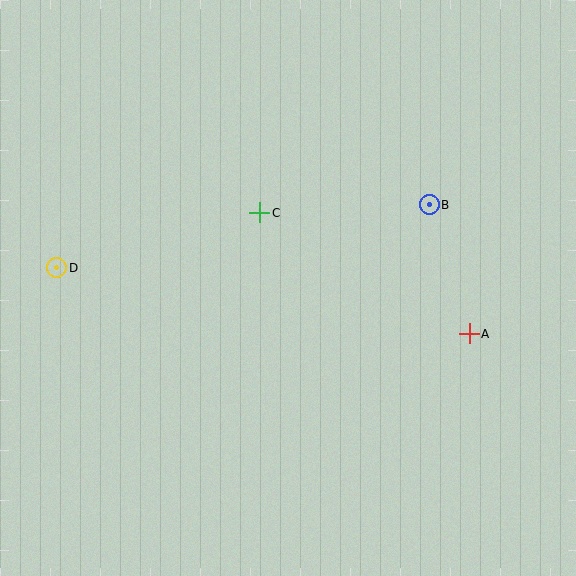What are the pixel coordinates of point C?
Point C is at (260, 213).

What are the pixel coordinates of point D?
Point D is at (57, 268).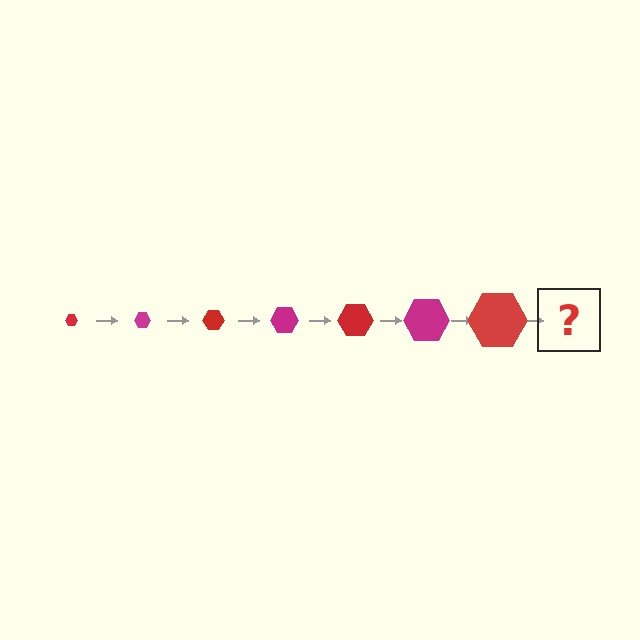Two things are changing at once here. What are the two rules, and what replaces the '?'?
The two rules are that the hexagon grows larger each step and the color cycles through red and magenta. The '?' should be a magenta hexagon, larger than the previous one.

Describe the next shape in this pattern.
It should be a magenta hexagon, larger than the previous one.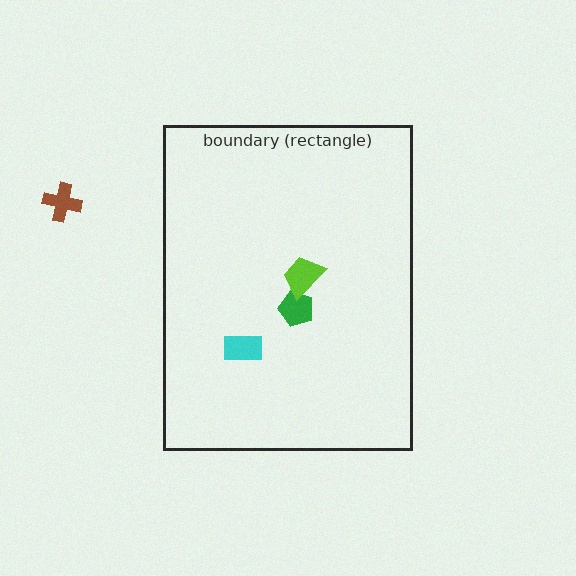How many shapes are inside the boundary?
3 inside, 1 outside.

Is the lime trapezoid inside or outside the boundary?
Inside.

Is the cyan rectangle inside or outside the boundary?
Inside.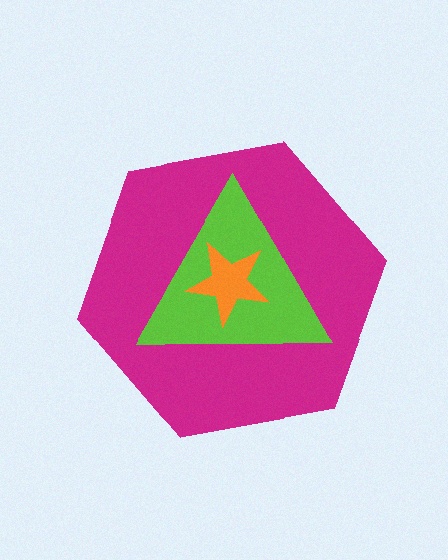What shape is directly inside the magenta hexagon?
The lime triangle.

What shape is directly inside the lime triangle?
The orange star.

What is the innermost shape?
The orange star.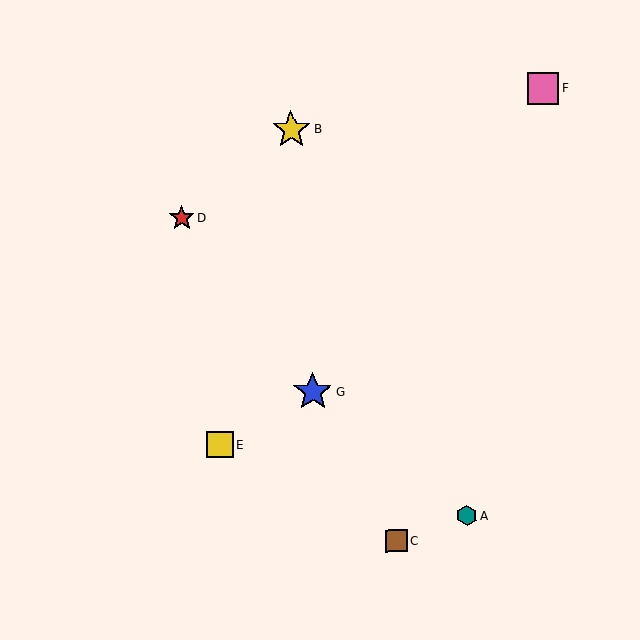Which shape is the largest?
The yellow star (labeled B) is the largest.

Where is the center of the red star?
The center of the red star is at (182, 218).